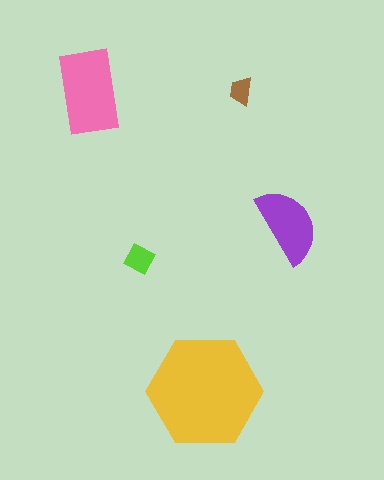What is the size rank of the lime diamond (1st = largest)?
4th.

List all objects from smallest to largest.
The brown trapezoid, the lime diamond, the purple semicircle, the pink rectangle, the yellow hexagon.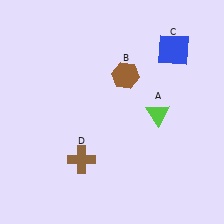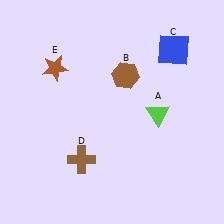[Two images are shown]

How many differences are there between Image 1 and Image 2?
There is 1 difference between the two images.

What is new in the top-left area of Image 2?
A brown star (E) was added in the top-left area of Image 2.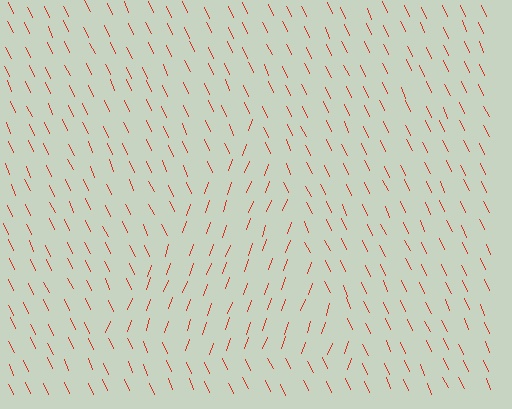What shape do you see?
I see a triangle.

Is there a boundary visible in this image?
Yes, there is a texture boundary formed by a change in line orientation.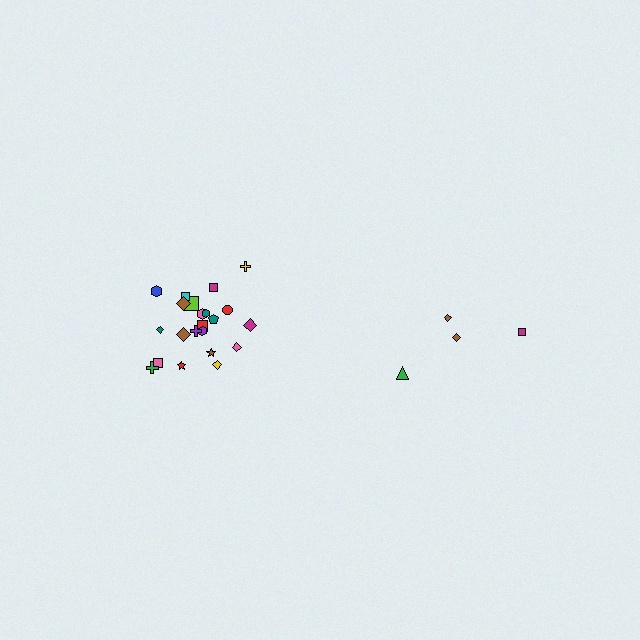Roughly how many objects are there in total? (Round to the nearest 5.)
Roughly 25 objects in total.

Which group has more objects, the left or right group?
The left group.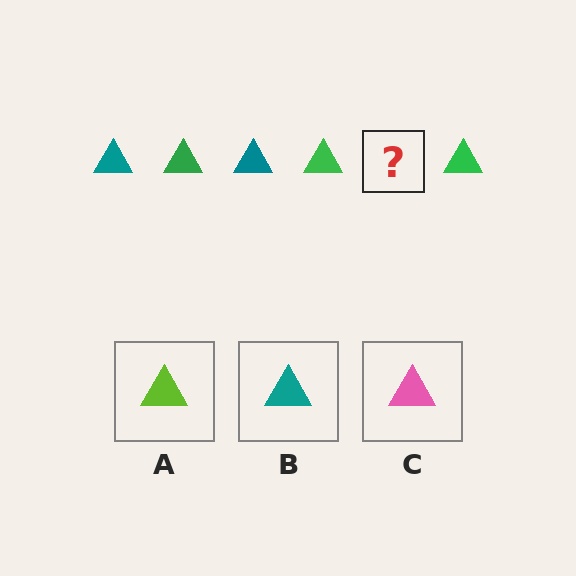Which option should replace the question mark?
Option B.